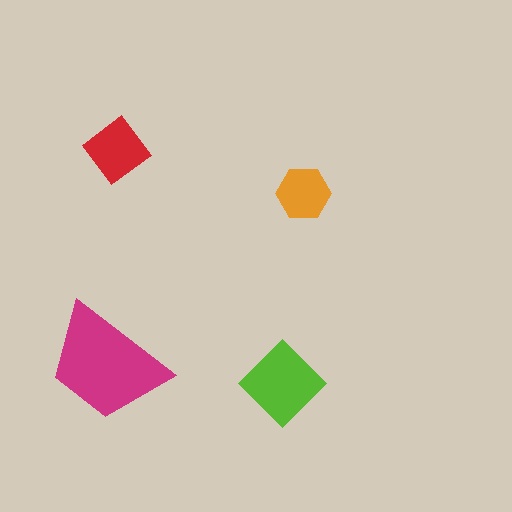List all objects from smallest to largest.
The orange hexagon, the red diamond, the lime diamond, the magenta trapezoid.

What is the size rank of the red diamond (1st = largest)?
3rd.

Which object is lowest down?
The lime diamond is bottommost.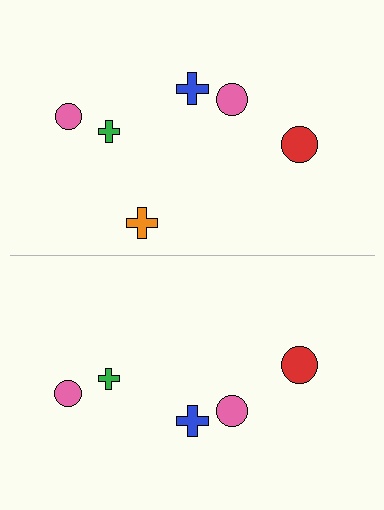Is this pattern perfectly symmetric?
No, the pattern is not perfectly symmetric. A orange cross is missing from the bottom side.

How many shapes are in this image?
There are 11 shapes in this image.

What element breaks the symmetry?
A orange cross is missing from the bottom side.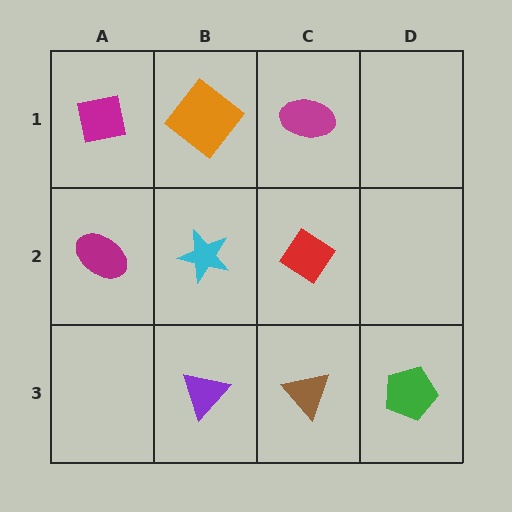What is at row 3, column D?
A green pentagon.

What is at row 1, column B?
An orange diamond.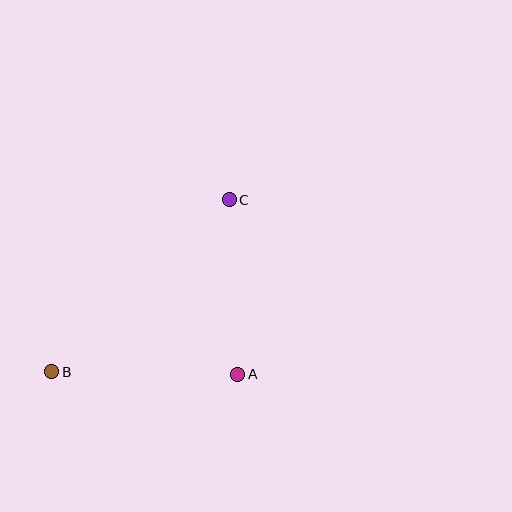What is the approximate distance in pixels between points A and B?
The distance between A and B is approximately 186 pixels.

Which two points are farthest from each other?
Points B and C are farthest from each other.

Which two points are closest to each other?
Points A and C are closest to each other.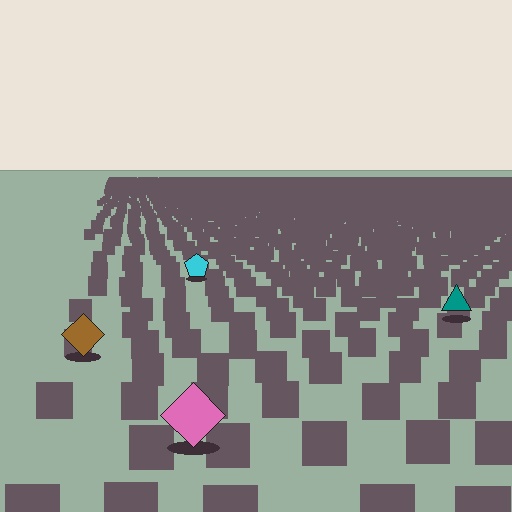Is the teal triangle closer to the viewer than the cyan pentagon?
Yes. The teal triangle is closer — you can tell from the texture gradient: the ground texture is coarser near it.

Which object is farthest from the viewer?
The cyan pentagon is farthest from the viewer. It appears smaller and the ground texture around it is denser.